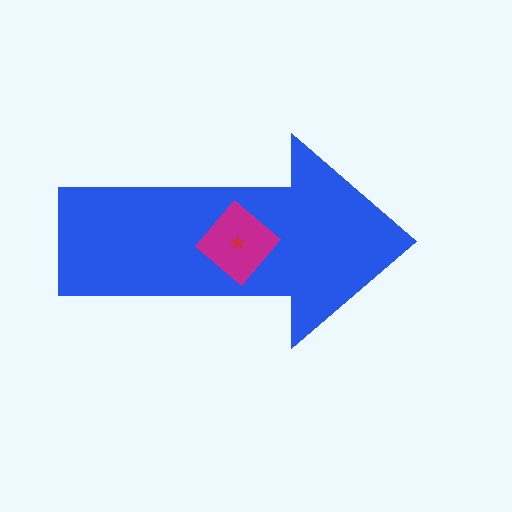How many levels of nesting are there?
3.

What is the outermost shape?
The blue arrow.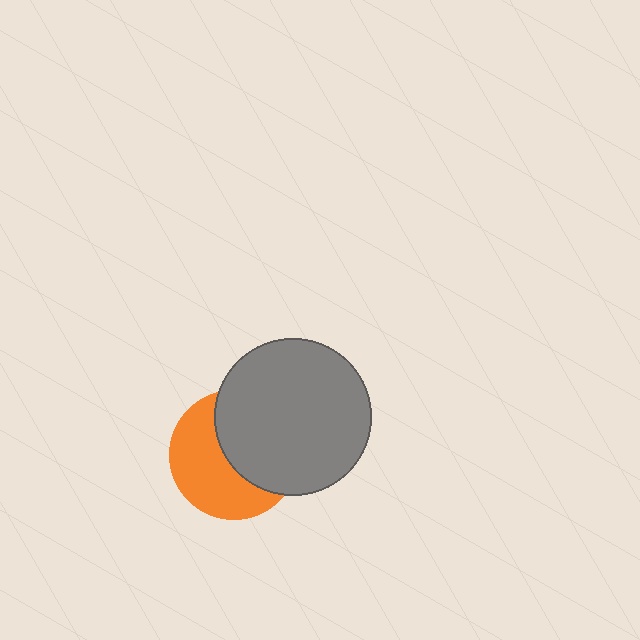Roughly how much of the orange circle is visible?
About half of it is visible (roughly 51%).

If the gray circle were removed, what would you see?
You would see the complete orange circle.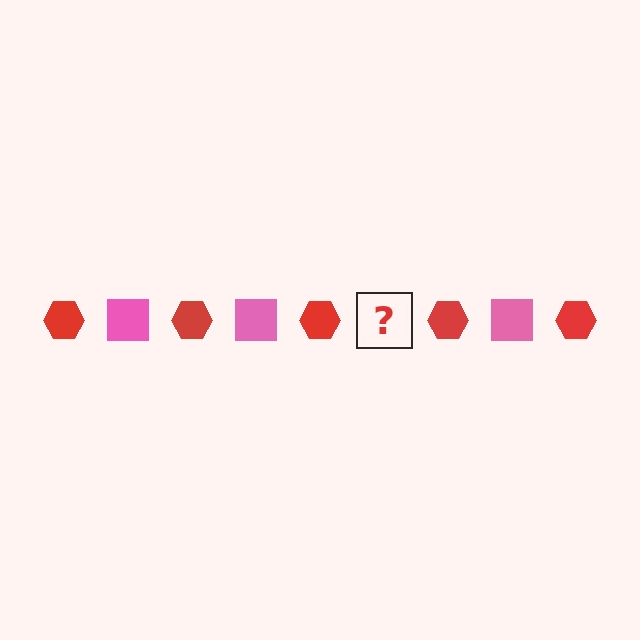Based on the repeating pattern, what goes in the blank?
The blank should be a pink square.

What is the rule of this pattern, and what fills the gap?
The rule is that the pattern alternates between red hexagon and pink square. The gap should be filled with a pink square.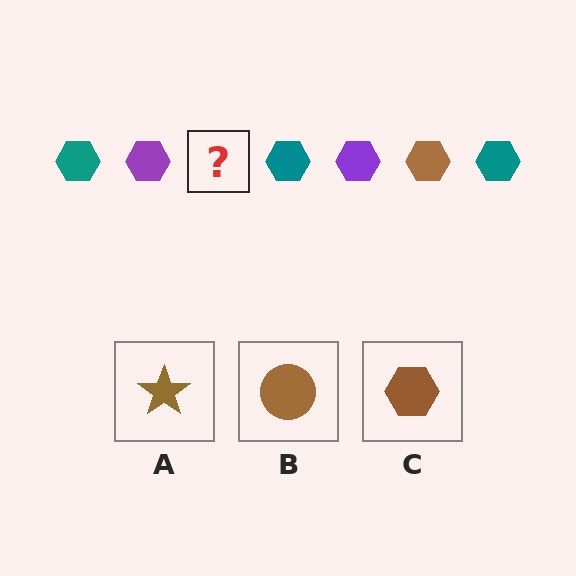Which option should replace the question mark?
Option C.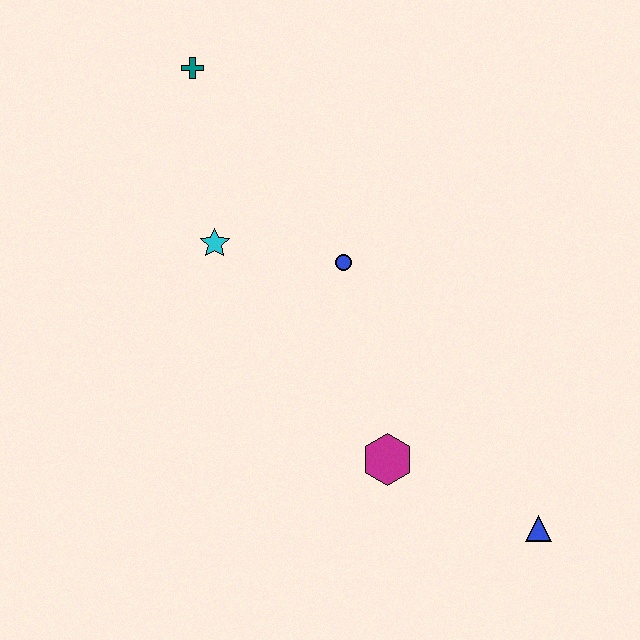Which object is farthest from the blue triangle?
The teal cross is farthest from the blue triangle.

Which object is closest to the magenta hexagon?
The blue triangle is closest to the magenta hexagon.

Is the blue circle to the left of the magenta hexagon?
Yes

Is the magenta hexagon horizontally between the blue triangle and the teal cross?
Yes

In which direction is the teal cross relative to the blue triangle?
The teal cross is above the blue triangle.